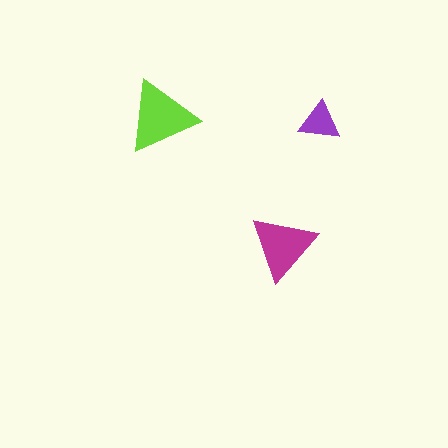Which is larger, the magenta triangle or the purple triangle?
The magenta one.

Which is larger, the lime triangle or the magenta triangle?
The lime one.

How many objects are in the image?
There are 3 objects in the image.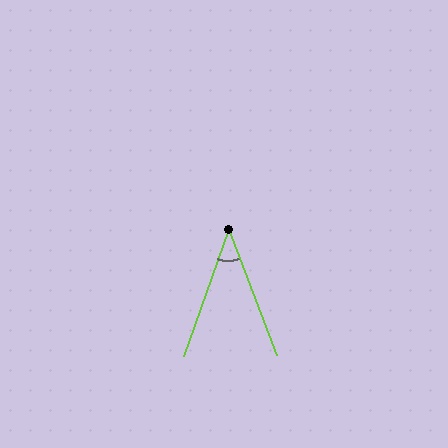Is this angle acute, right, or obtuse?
It is acute.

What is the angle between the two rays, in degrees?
Approximately 40 degrees.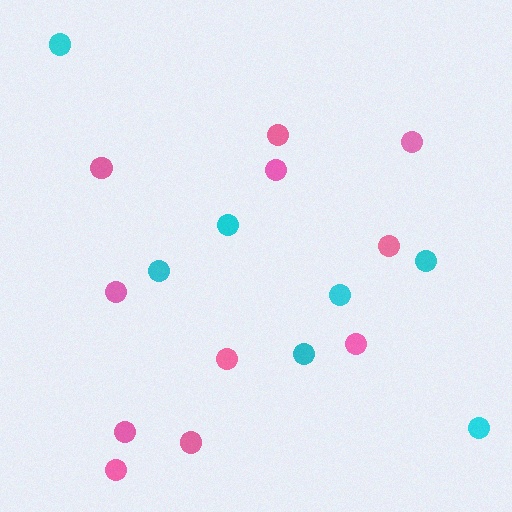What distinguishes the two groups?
There are 2 groups: one group of pink circles (11) and one group of cyan circles (7).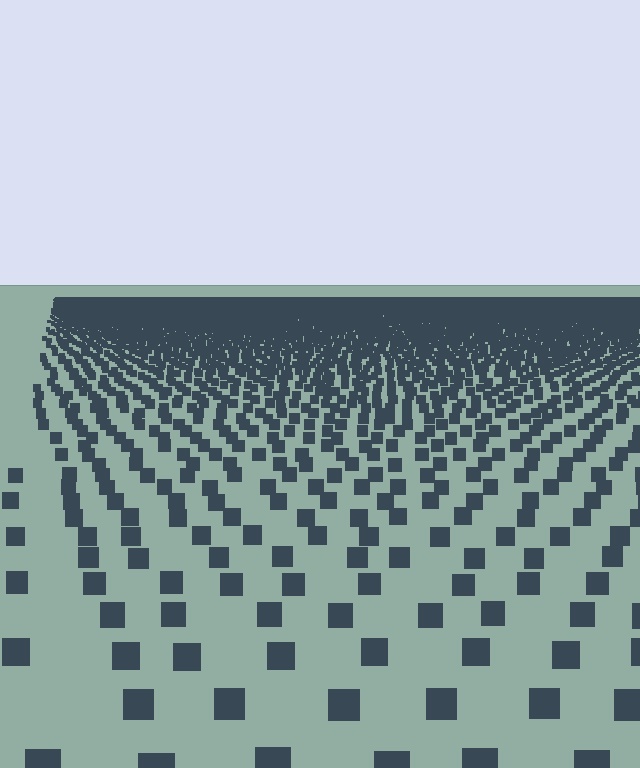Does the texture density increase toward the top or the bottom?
Density increases toward the top.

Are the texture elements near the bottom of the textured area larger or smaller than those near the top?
Larger. Near the bottom, elements are closer to the viewer and appear at a bigger on-screen size.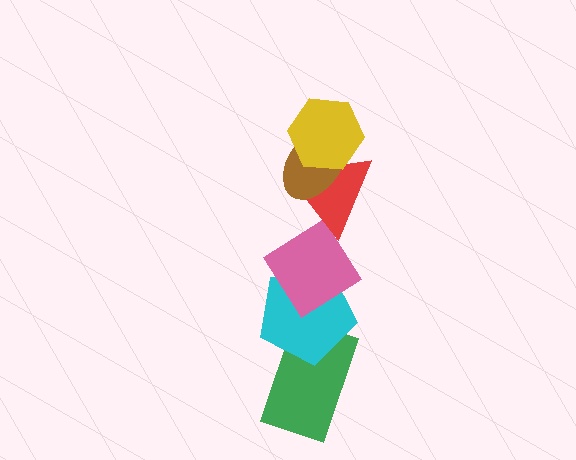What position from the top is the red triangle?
The red triangle is 3rd from the top.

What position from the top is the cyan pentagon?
The cyan pentagon is 5th from the top.